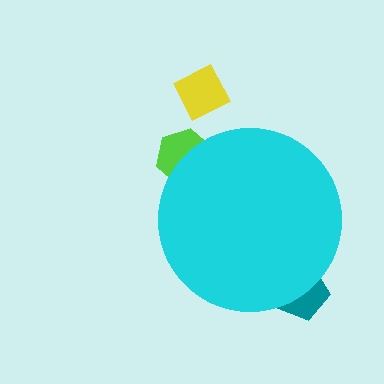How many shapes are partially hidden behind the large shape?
2 shapes are partially hidden.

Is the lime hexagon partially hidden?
Yes, the lime hexagon is partially hidden behind the cyan circle.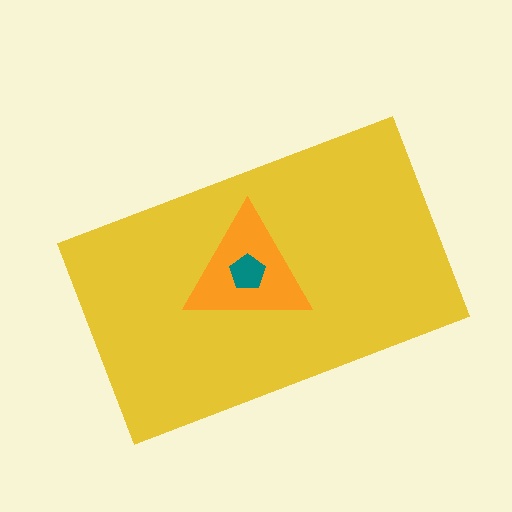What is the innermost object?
The teal pentagon.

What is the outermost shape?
The yellow rectangle.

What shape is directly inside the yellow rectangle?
The orange triangle.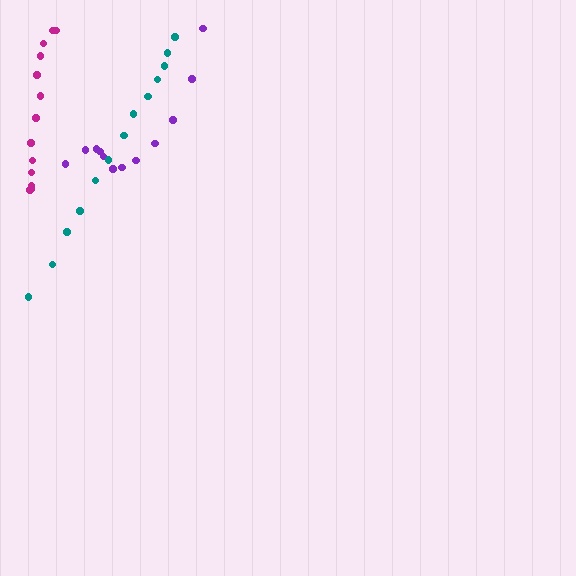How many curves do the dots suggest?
There are 3 distinct paths.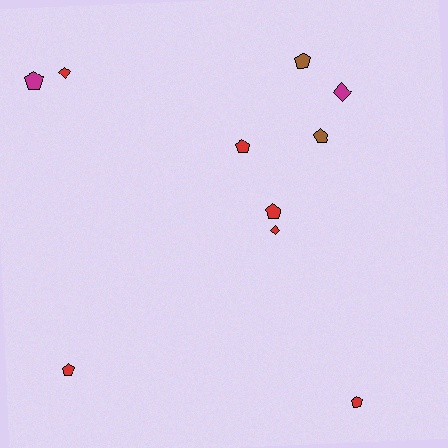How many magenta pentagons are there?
There is 1 magenta pentagon.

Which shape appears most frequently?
Pentagon, with 7 objects.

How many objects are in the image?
There are 10 objects.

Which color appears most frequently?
Red, with 6 objects.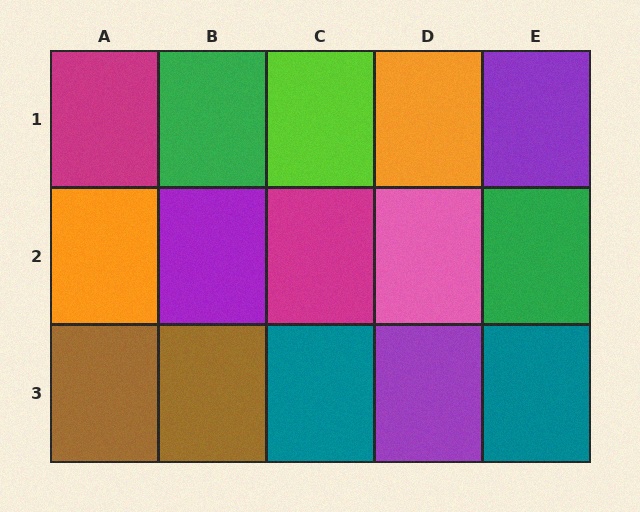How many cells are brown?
2 cells are brown.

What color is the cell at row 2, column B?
Purple.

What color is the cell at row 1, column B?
Green.